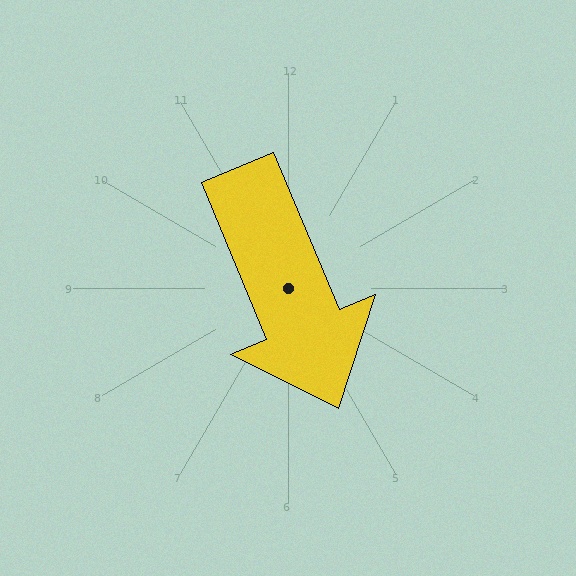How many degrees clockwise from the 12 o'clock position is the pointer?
Approximately 157 degrees.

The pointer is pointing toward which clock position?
Roughly 5 o'clock.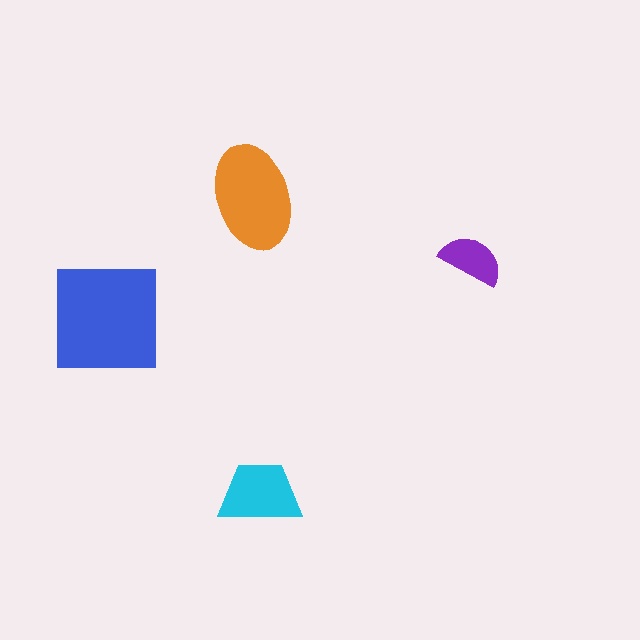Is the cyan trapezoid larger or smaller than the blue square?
Smaller.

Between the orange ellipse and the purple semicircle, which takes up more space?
The orange ellipse.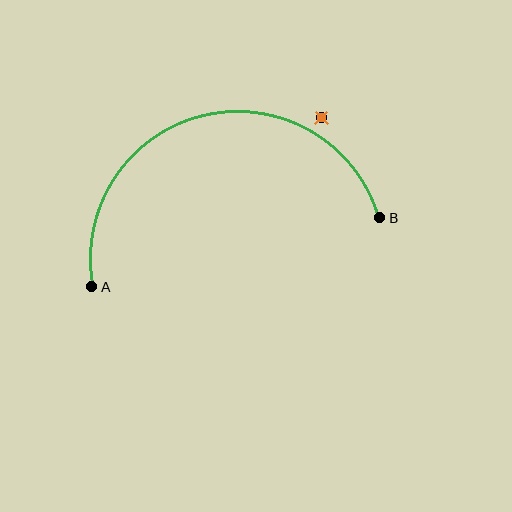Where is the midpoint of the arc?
The arc midpoint is the point on the curve farthest from the straight line joining A and B. It sits above that line.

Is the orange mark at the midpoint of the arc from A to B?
No — the orange mark does not lie on the arc at all. It sits slightly outside the curve.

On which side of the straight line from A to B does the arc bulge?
The arc bulges above the straight line connecting A and B.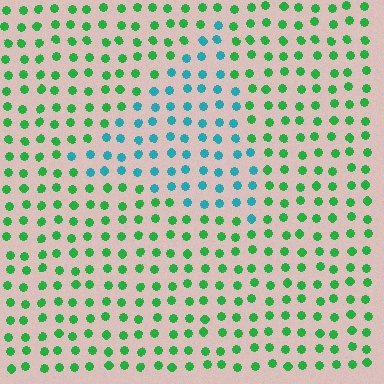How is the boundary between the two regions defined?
The boundary is defined purely by a slight shift in hue (about 52 degrees). Spacing, size, and orientation are identical on both sides.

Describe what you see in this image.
The image is filled with small green elements in a uniform arrangement. A triangle-shaped region is visible where the elements are tinted to a slightly different hue, forming a subtle color boundary.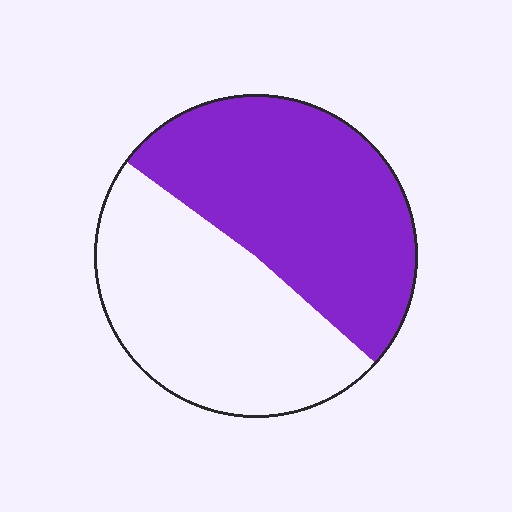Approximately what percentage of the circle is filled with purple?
Approximately 50%.